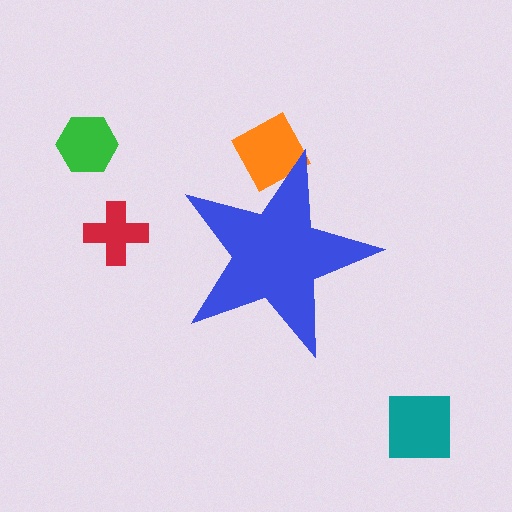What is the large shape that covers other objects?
A blue star.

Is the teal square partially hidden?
No, the teal square is fully visible.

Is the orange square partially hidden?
Yes, the orange square is partially hidden behind the blue star.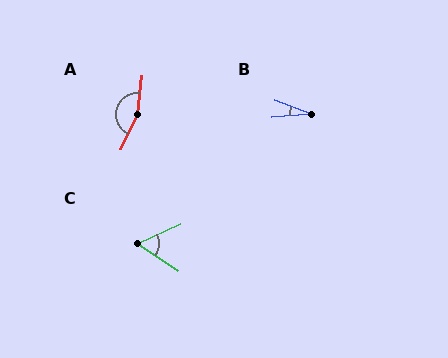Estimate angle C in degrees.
Approximately 59 degrees.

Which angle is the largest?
A, at approximately 161 degrees.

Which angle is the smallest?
B, at approximately 25 degrees.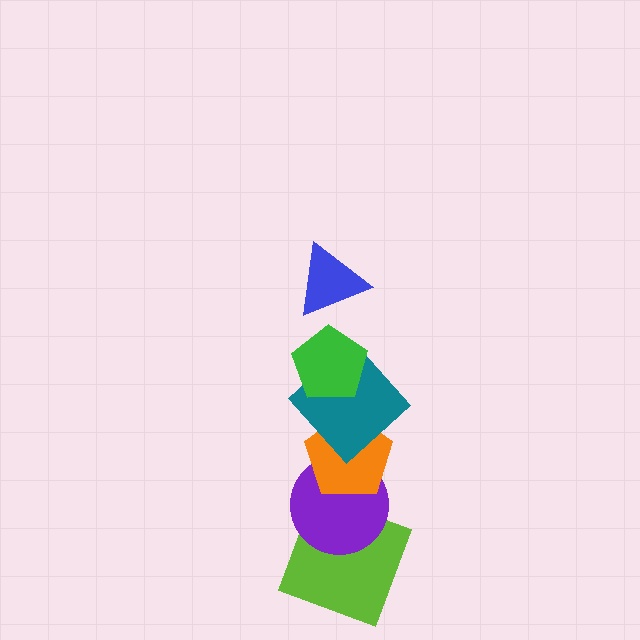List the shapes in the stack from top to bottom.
From top to bottom: the blue triangle, the green pentagon, the teal diamond, the orange pentagon, the purple circle, the lime square.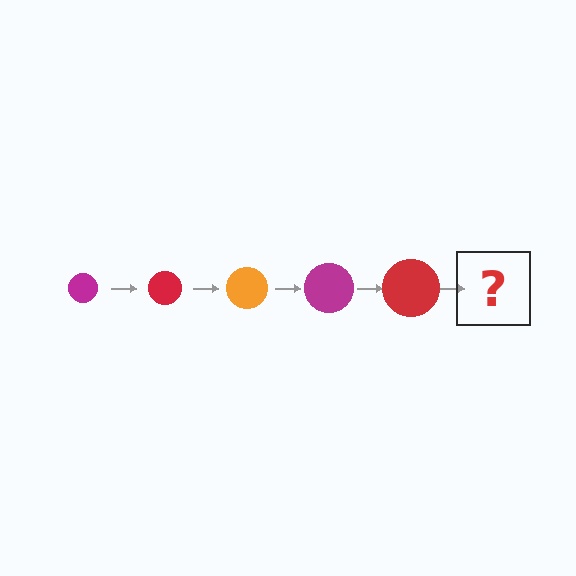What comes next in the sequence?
The next element should be an orange circle, larger than the previous one.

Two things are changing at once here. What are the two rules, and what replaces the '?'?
The two rules are that the circle grows larger each step and the color cycles through magenta, red, and orange. The '?' should be an orange circle, larger than the previous one.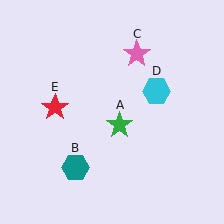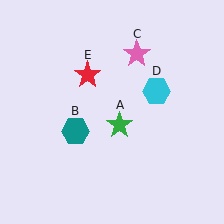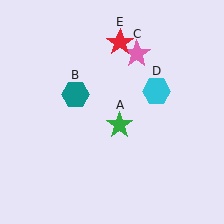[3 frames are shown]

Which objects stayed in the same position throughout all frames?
Green star (object A) and pink star (object C) and cyan hexagon (object D) remained stationary.